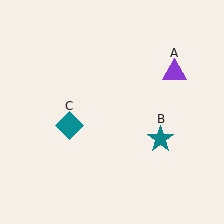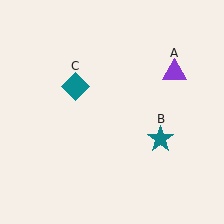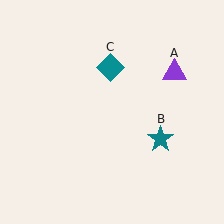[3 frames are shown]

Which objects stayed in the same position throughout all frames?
Purple triangle (object A) and teal star (object B) remained stationary.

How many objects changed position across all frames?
1 object changed position: teal diamond (object C).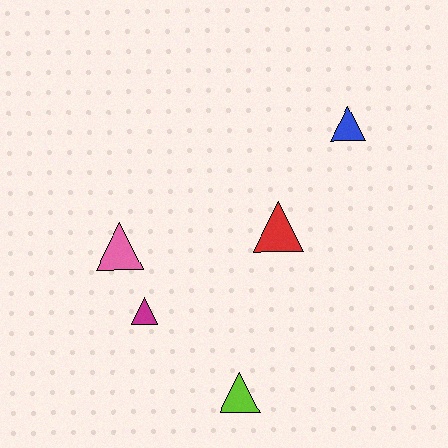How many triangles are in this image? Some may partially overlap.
There are 5 triangles.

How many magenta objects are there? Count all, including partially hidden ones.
There is 1 magenta object.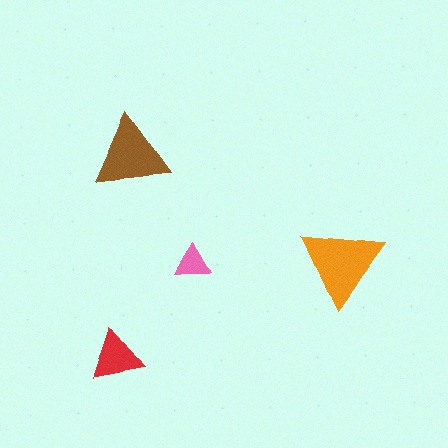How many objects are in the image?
There are 4 objects in the image.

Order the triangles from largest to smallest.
the orange one, the brown one, the red one, the pink one.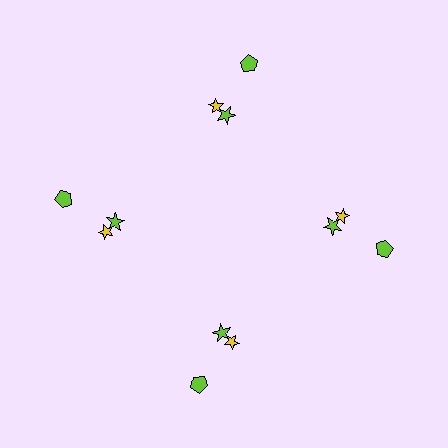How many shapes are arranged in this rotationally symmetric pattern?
There are 12 shapes, arranged in 4 groups of 3.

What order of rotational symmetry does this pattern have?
This pattern has 4-fold rotational symmetry.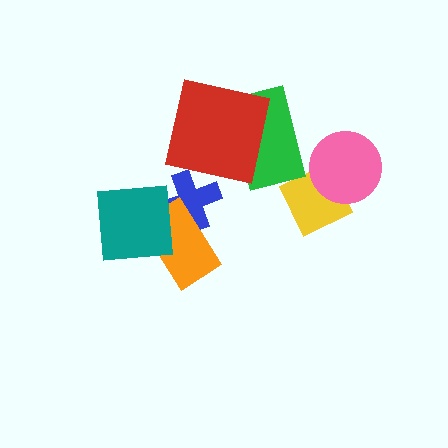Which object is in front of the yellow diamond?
The pink circle is in front of the yellow diamond.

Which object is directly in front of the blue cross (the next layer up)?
The orange rectangle is directly in front of the blue cross.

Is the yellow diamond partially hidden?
Yes, it is partially covered by another shape.